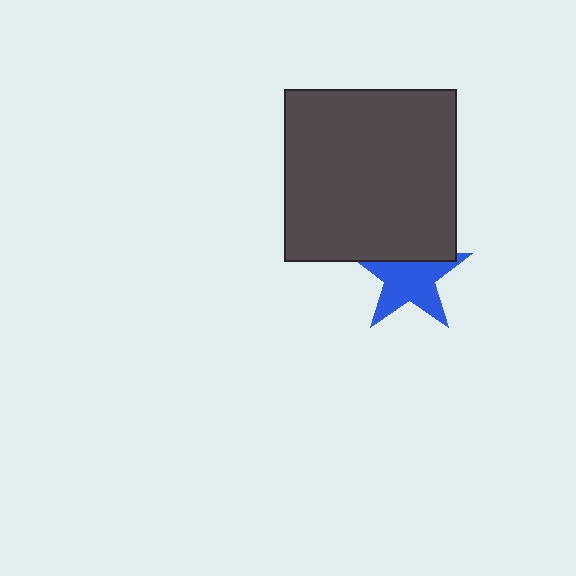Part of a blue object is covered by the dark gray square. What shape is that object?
It is a star.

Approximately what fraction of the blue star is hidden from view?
Roughly 31% of the blue star is hidden behind the dark gray square.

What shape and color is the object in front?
The object in front is a dark gray square.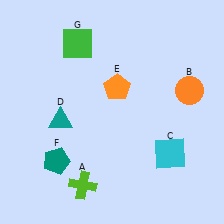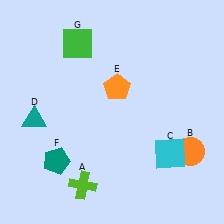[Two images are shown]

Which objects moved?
The objects that moved are: the orange circle (B), the teal triangle (D).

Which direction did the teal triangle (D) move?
The teal triangle (D) moved left.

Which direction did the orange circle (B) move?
The orange circle (B) moved down.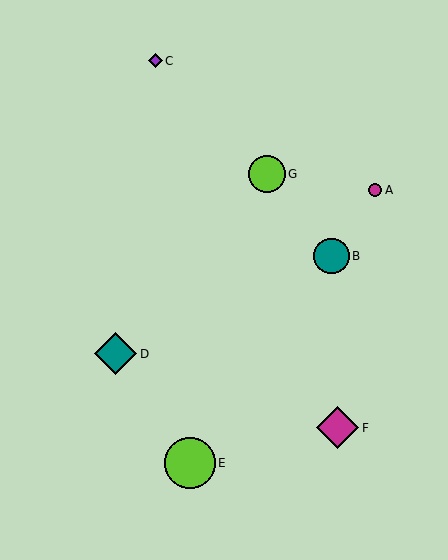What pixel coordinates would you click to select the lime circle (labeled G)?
Click at (267, 174) to select the lime circle G.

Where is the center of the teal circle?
The center of the teal circle is at (332, 256).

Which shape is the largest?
The lime circle (labeled E) is the largest.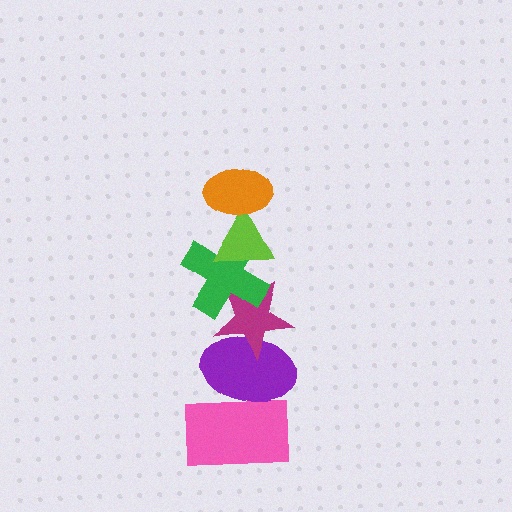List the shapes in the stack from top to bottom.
From top to bottom: the orange ellipse, the lime triangle, the green cross, the magenta star, the purple ellipse, the pink rectangle.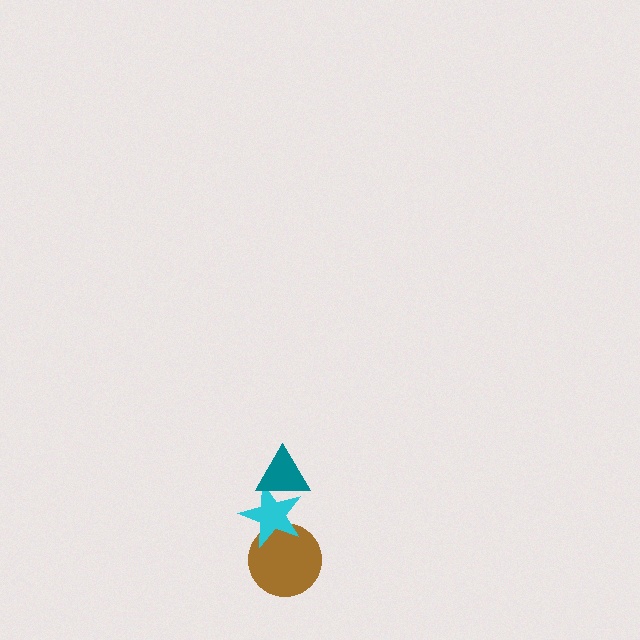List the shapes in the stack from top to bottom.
From top to bottom: the teal triangle, the cyan star, the brown circle.